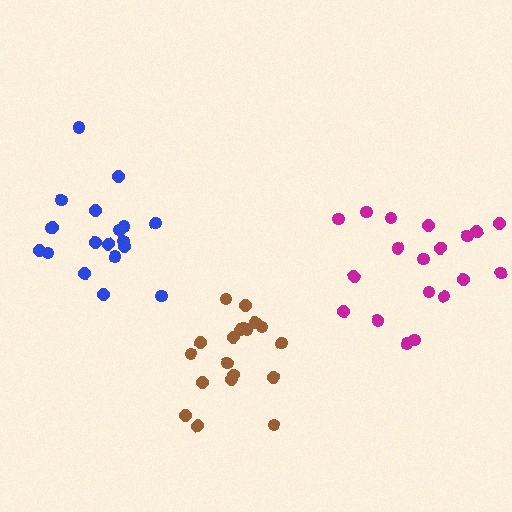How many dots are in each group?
Group 1: 19 dots, Group 2: 19 dots, Group 3: 19 dots (57 total).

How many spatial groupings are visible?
There are 3 spatial groupings.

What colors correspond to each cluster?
The clusters are colored: brown, magenta, blue.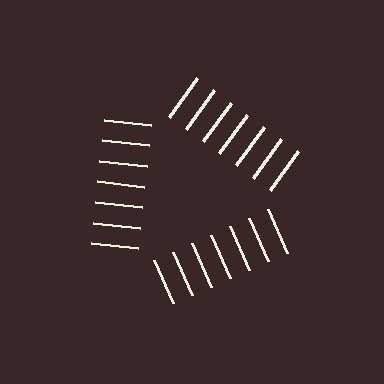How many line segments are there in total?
21 — 7 along each of the 3 edges.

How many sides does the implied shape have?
3 sides — the line-ends trace a triangle.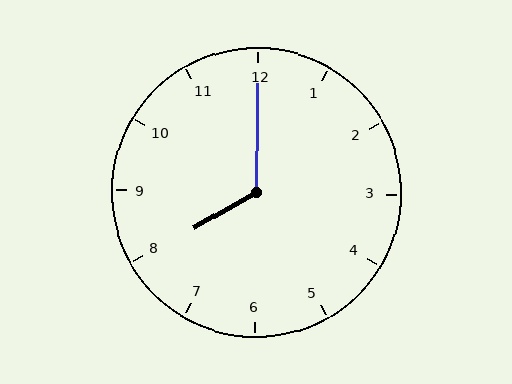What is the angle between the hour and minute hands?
Approximately 120 degrees.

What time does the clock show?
8:00.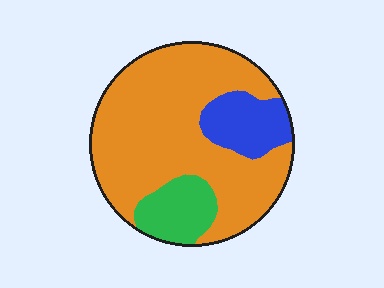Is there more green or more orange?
Orange.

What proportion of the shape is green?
Green covers 13% of the shape.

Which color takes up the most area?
Orange, at roughly 75%.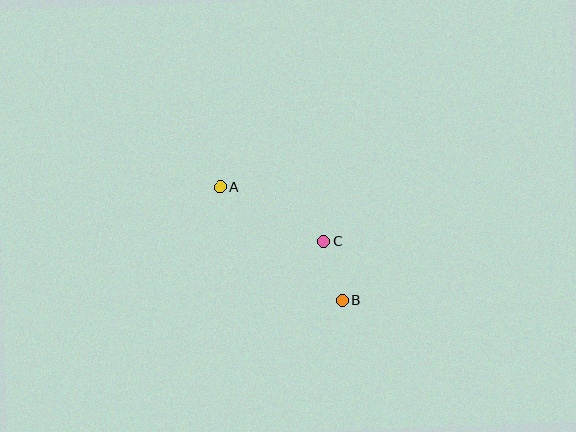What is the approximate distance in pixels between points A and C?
The distance between A and C is approximately 117 pixels.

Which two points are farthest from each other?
Points A and B are farthest from each other.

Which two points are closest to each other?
Points B and C are closest to each other.